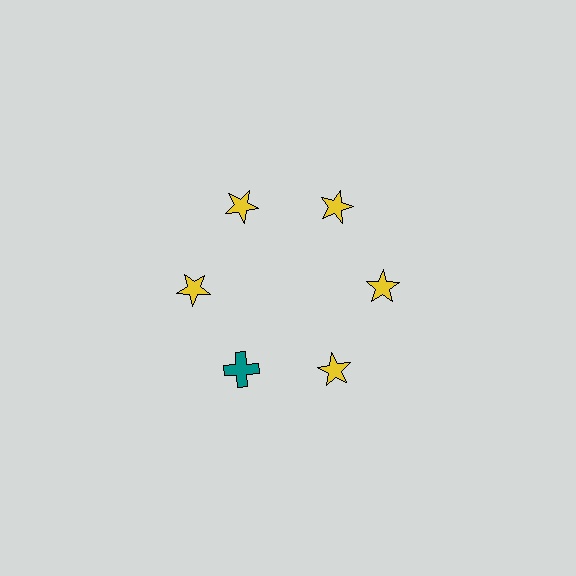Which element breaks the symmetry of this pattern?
The teal cross at roughly the 7 o'clock position breaks the symmetry. All other shapes are yellow stars.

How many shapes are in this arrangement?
There are 6 shapes arranged in a ring pattern.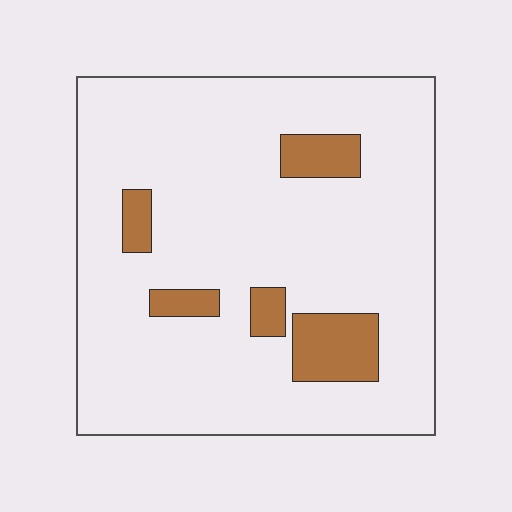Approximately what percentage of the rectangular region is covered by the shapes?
Approximately 10%.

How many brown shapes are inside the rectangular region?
5.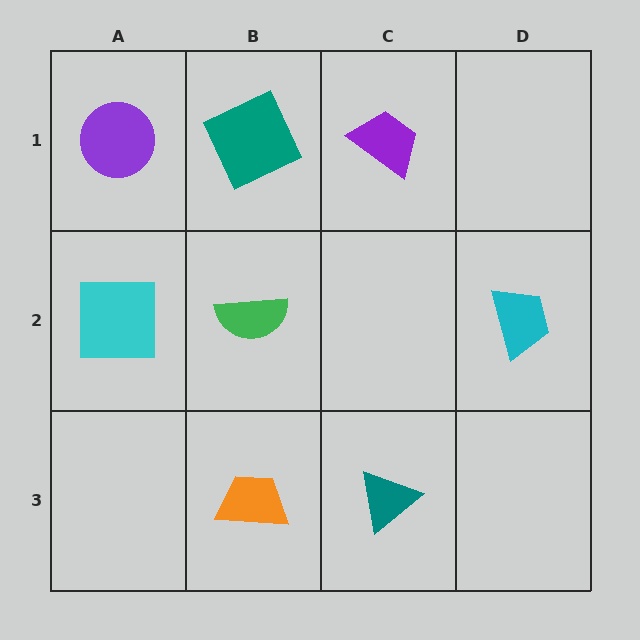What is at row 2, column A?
A cyan square.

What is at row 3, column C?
A teal triangle.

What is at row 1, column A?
A purple circle.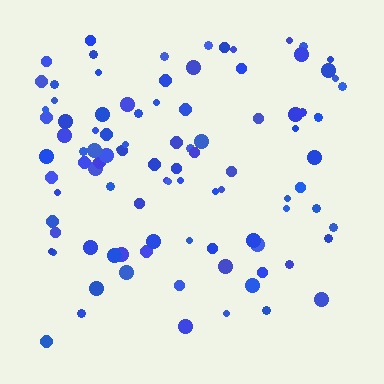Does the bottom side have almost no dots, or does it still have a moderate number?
Still a moderate number, just noticeably fewer than the top.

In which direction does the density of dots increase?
From bottom to top, with the top side densest.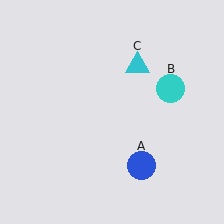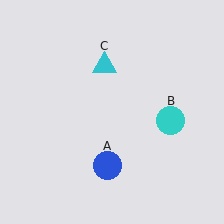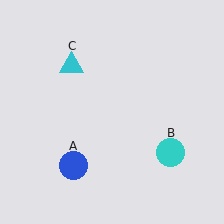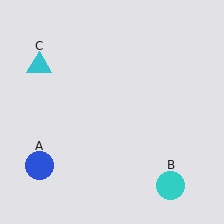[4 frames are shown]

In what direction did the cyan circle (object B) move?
The cyan circle (object B) moved down.